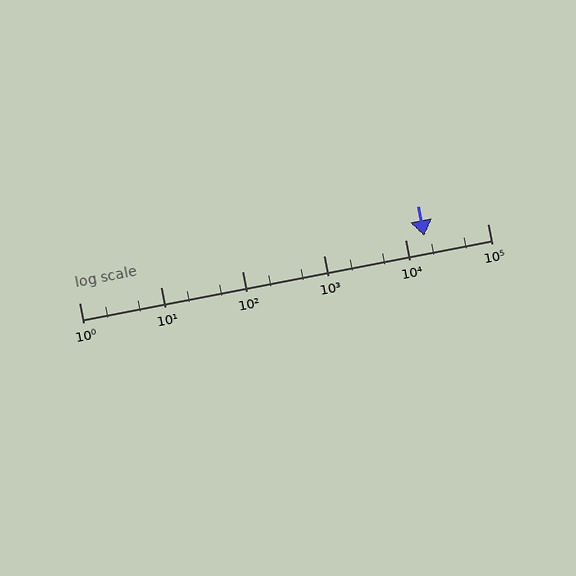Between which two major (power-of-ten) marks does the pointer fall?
The pointer is between 10000 and 100000.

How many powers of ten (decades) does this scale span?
The scale spans 5 decades, from 1 to 100000.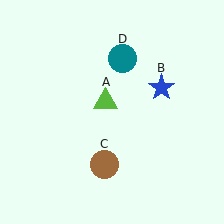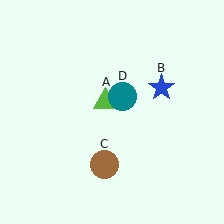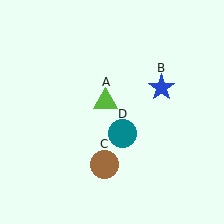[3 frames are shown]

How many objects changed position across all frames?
1 object changed position: teal circle (object D).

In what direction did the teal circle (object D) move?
The teal circle (object D) moved down.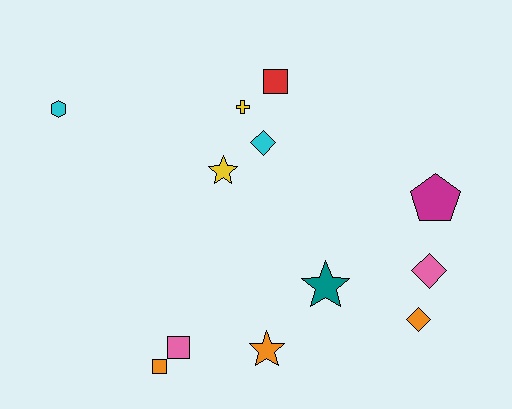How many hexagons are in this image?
There is 1 hexagon.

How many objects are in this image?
There are 12 objects.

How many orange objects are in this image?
There are 3 orange objects.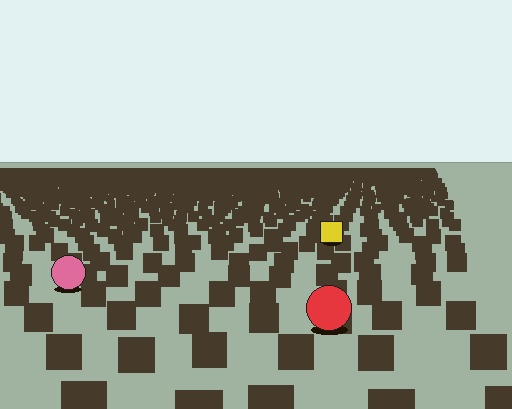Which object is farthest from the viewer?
The yellow square is farthest from the viewer. It appears smaller and the ground texture around it is denser.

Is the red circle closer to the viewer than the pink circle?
Yes. The red circle is closer — you can tell from the texture gradient: the ground texture is coarser near it.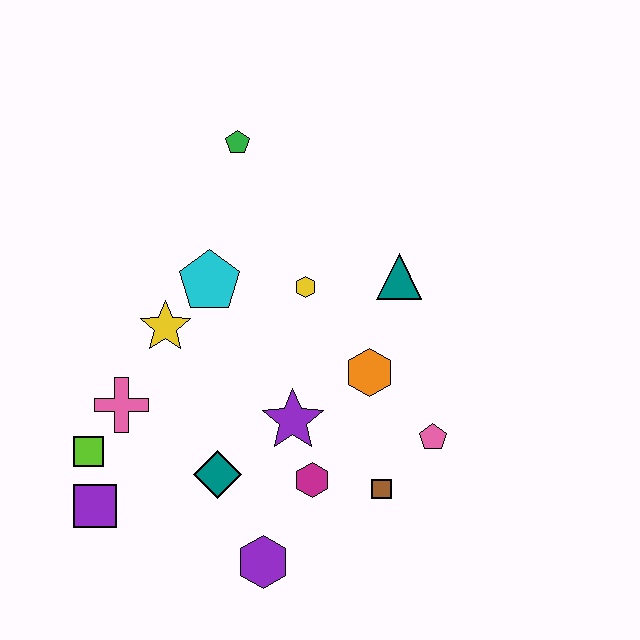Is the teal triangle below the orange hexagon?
No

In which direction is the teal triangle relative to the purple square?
The teal triangle is to the right of the purple square.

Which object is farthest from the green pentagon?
The purple hexagon is farthest from the green pentagon.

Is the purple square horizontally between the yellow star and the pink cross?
No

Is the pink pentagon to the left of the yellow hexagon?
No